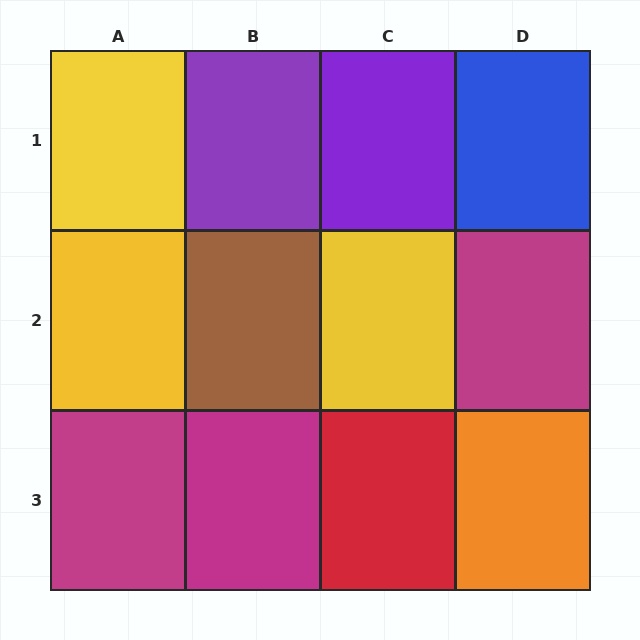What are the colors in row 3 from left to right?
Magenta, magenta, red, orange.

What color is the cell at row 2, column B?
Brown.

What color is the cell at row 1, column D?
Blue.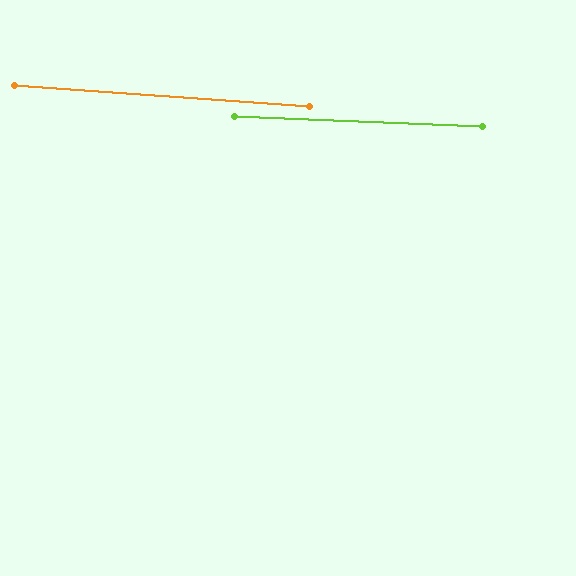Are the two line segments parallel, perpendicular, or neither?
Parallel — their directions differ by only 1.6°.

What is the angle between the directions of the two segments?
Approximately 2 degrees.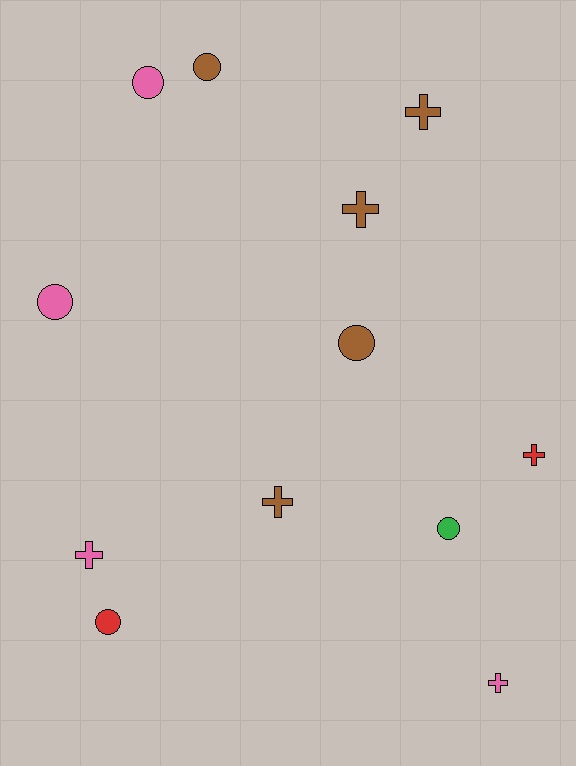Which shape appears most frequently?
Circle, with 6 objects.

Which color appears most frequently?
Brown, with 5 objects.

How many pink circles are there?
There are 2 pink circles.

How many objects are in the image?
There are 12 objects.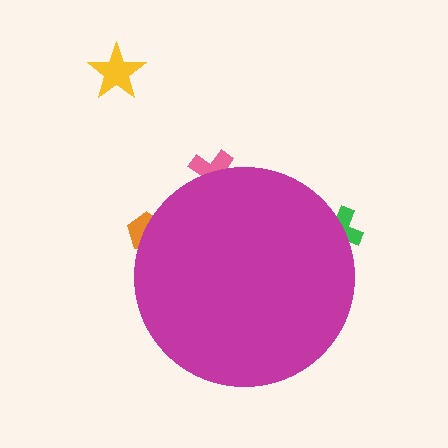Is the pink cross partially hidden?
Yes, the pink cross is partially hidden behind the magenta circle.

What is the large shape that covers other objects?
A magenta circle.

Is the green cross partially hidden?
Yes, the green cross is partially hidden behind the magenta circle.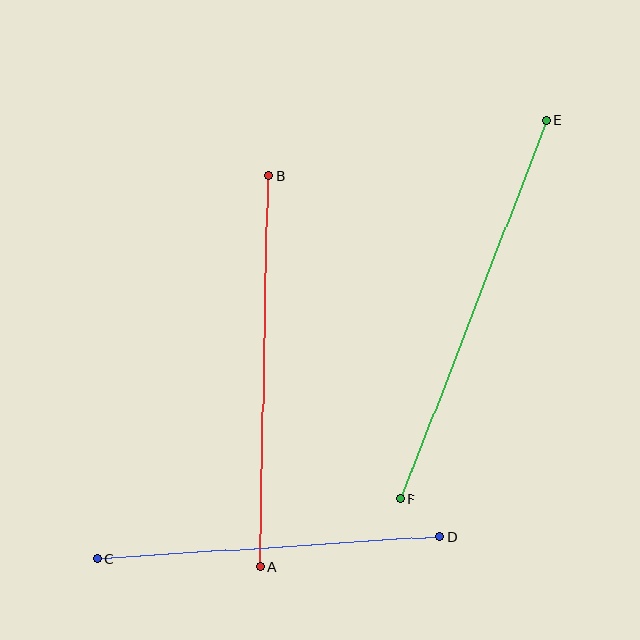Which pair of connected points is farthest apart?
Points E and F are farthest apart.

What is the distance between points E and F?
The distance is approximately 406 pixels.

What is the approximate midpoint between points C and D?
The midpoint is at approximately (268, 548) pixels.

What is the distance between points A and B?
The distance is approximately 391 pixels.